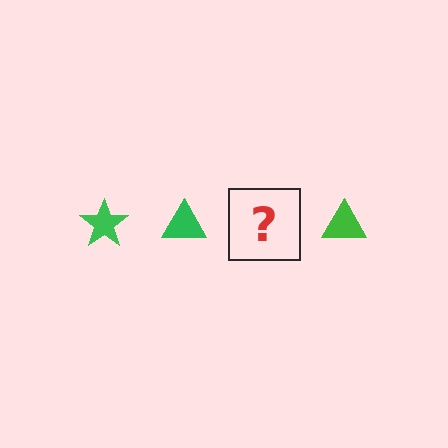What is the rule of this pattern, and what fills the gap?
The rule is that the pattern cycles through star, triangle shapes in green. The gap should be filled with a green star.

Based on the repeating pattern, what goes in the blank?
The blank should be a green star.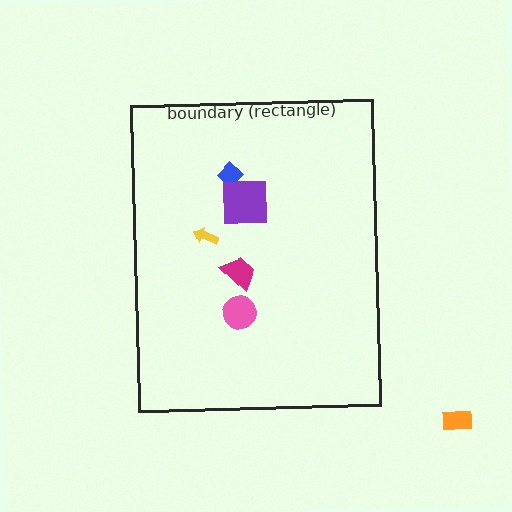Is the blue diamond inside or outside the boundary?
Inside.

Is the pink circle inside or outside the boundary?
Inside.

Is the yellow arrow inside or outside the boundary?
Inside.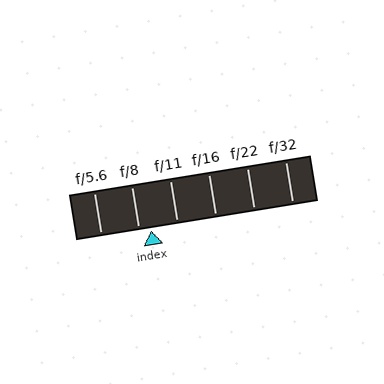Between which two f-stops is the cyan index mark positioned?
The index mark is between f/8 and f/11.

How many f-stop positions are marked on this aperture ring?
There are 6 f-stop positions marked.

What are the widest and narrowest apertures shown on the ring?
The widest aperture shown is f/5.6 and the narrowest is f/32.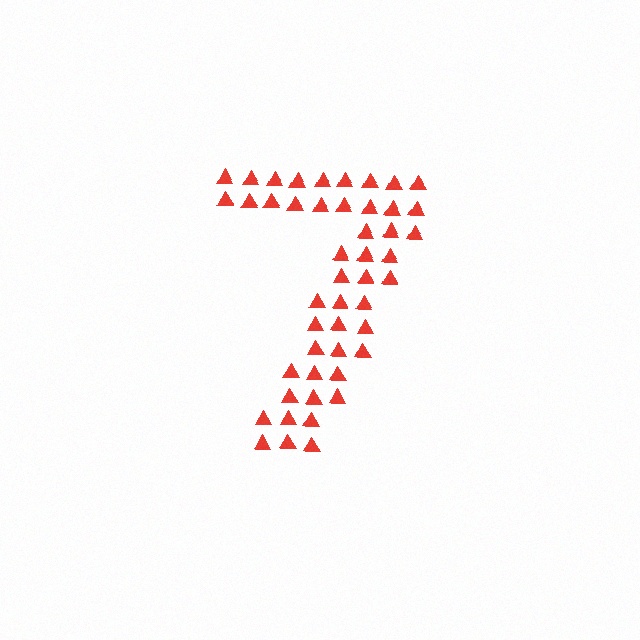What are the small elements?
The small elements are triangles.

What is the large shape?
The large shape is the digit 7.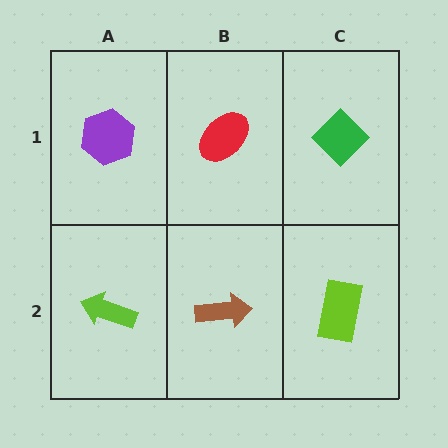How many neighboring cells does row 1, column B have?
3.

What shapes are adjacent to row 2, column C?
A green diamond (row 1, column C), a brown arrow (row 2, column B).